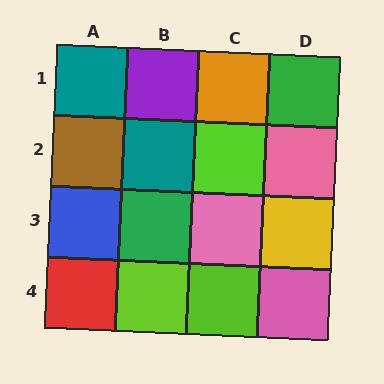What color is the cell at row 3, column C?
Pink.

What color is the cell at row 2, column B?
Teal.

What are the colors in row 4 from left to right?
Red, lime, lime, pink.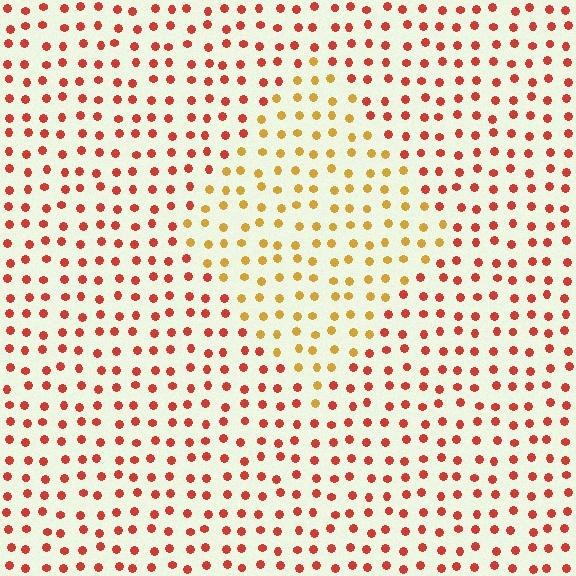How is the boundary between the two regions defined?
The boundary is defined purely by a slight shift in hue (about 40 degrees). Spacing, size, and orientation are identical on both sides.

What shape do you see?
I see a diamond.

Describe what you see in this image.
The image is filled with small red elements in a uniform arrangement. A diamond-shaped region is visible where the elements are tinted to a slightly different hue, forming a subtle color boundary.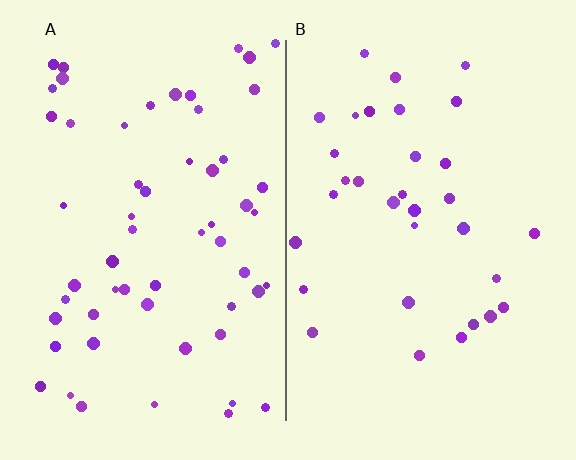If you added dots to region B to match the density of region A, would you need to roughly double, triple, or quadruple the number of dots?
Approximately double.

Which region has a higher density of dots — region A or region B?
A (the left).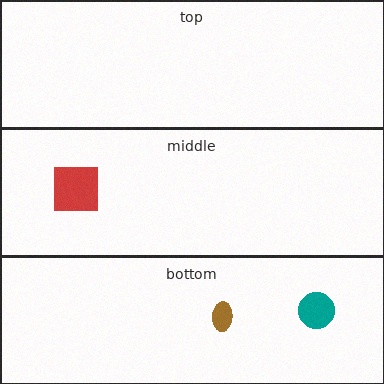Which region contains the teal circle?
The bottom region.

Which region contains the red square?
The middle region.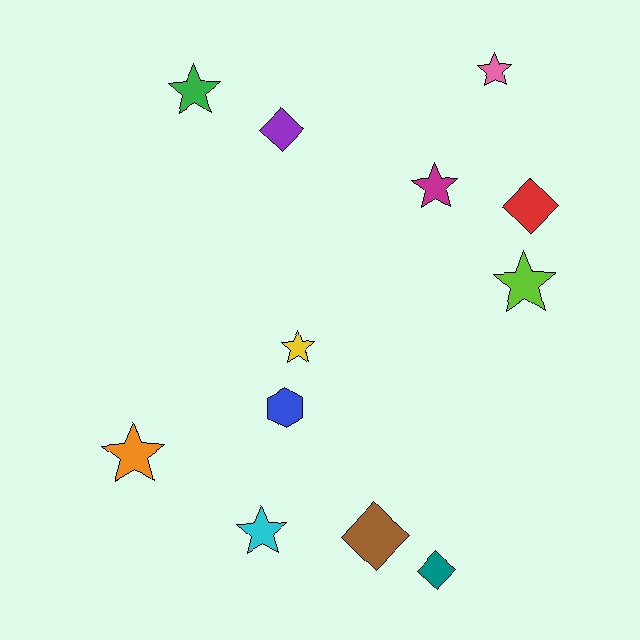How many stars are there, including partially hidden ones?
There are 7 stars.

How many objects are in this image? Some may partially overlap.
There are 12 objects.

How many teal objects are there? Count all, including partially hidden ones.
There is 1 teal object.